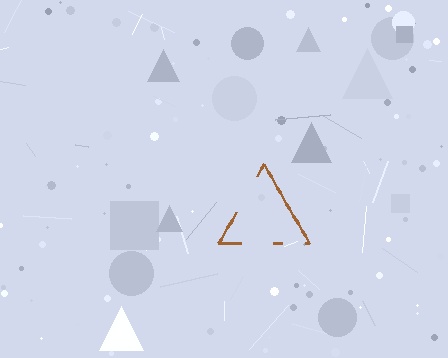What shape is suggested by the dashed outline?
The dashed outline suggests a triangle.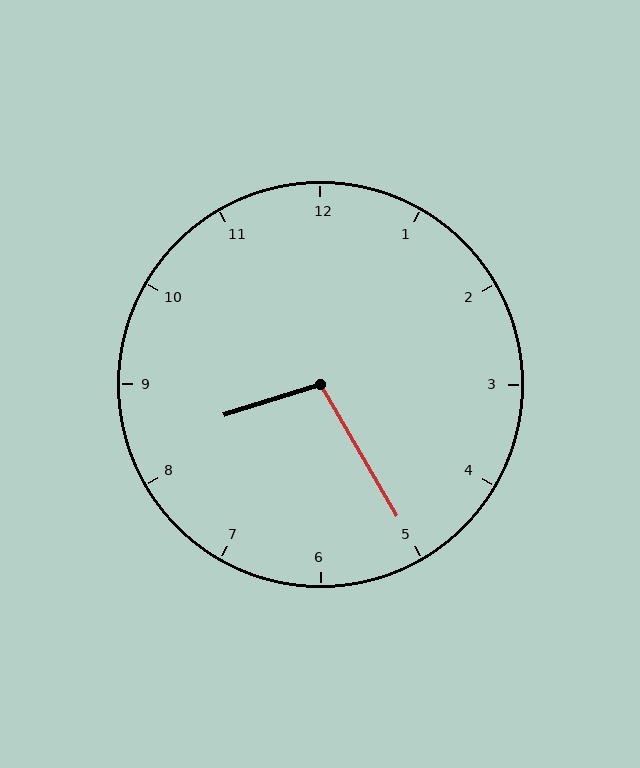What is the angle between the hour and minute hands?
Approximately 102 degrees.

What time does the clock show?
8:25.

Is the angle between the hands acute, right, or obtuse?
It is obtuse.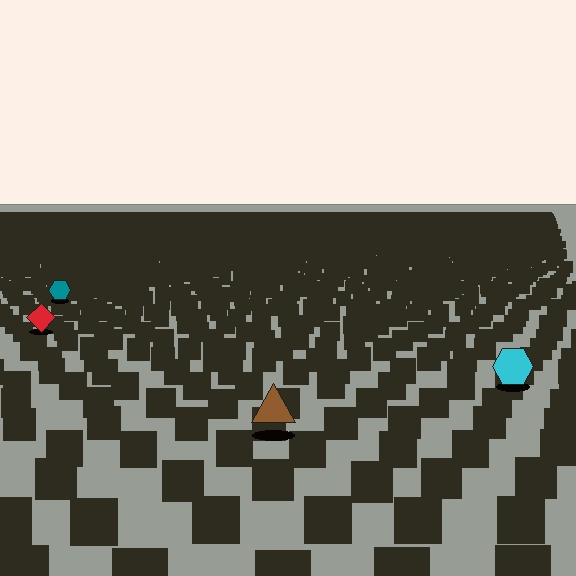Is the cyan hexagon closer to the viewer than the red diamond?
Yes. The cyan hexagon is closer — you can tell from the texture gradient: the ground texture is coarser near it.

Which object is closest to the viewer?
The brown triangle is closest. The texture marks near it are larger and more spread out.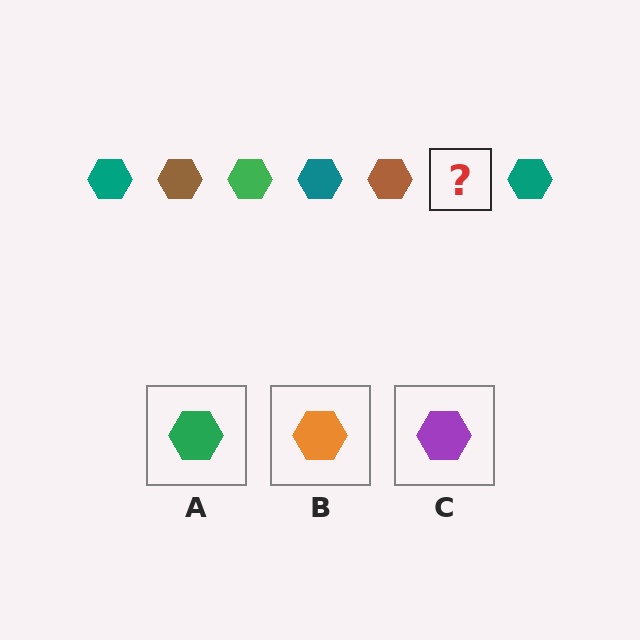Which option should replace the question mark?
Option A.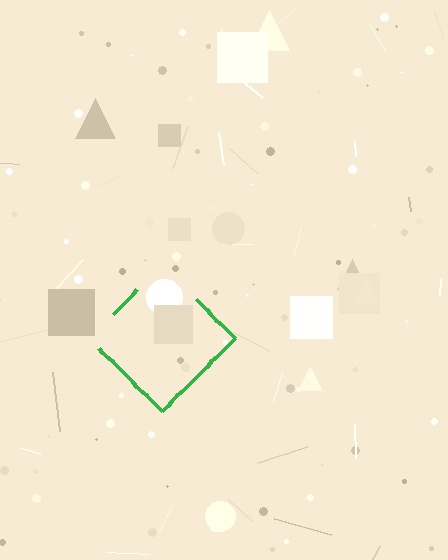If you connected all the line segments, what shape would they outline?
They would outline a diamond.